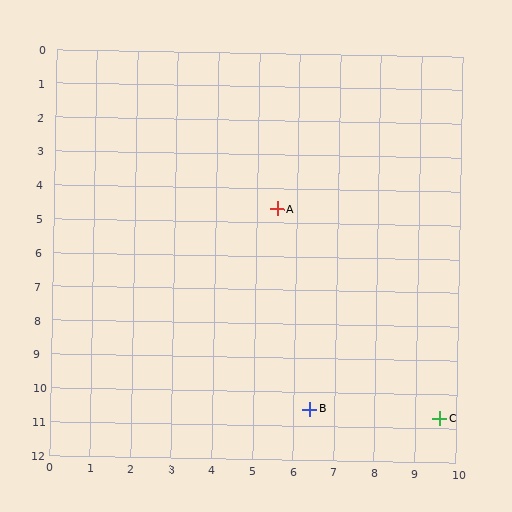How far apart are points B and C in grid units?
Points B and C are about 3.2 grid units apart.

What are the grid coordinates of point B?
Point B is at approximately (6.4, 10.5).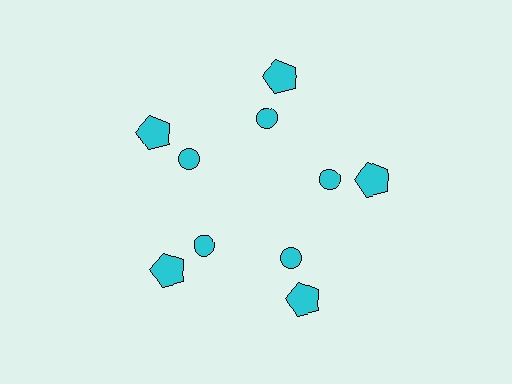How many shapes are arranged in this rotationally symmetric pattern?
There are 10 shapes, arranged in 5 groups of 2.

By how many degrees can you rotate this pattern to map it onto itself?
The pattern maps onto itself every 72 degrees of rotation.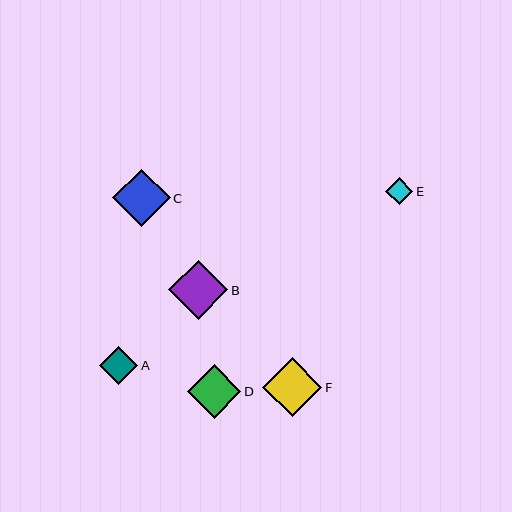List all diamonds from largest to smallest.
From largest to smallest: F, B, C, D, A, E.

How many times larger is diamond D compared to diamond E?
Diamond D is approximately 2.0 times the size of diamond E.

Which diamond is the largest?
Diamond F is the largest with a size of approximately 59 pixels.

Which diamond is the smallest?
Diamond E is the smallest with a size of approximately 27 pixels.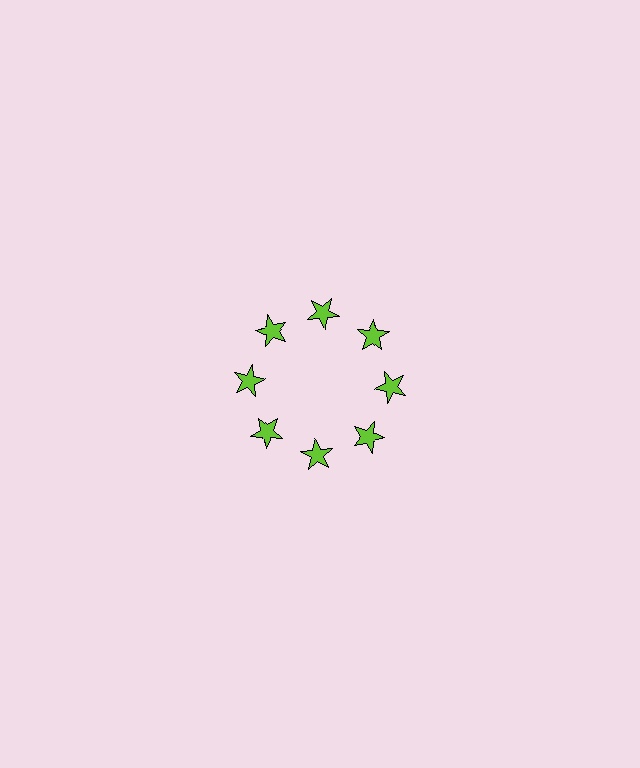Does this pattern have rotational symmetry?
Yes, this pattern has 8-fold rotational symmetry. It looks the same after rotating 45 degrees around the center.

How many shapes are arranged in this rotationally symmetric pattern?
There are 8 shapes, arranged in 8 groups of 1.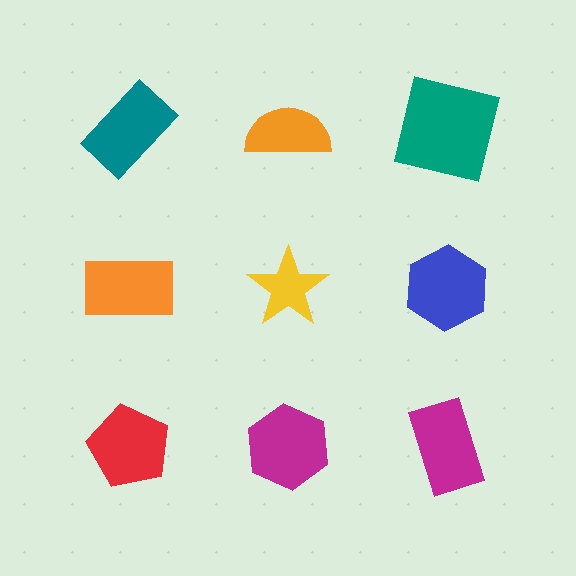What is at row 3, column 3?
A magenta rectangle.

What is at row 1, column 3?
A teal square.